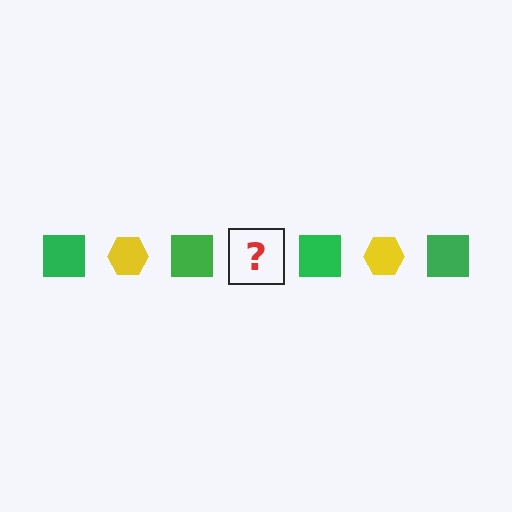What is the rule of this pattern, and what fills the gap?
The rule is that the pattern alternates between green square and yellow hexagon. The gap should be filled with a yellow hexagon.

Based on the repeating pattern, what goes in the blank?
The blank should be a yellow hexagon.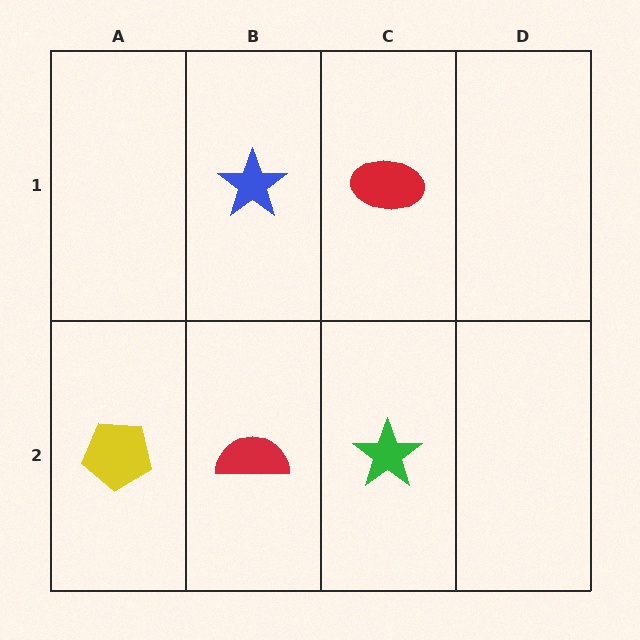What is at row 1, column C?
A red ellipse.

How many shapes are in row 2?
3 shapes.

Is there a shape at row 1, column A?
No, that cell is empty.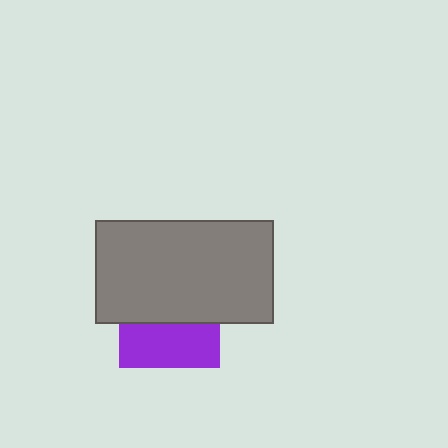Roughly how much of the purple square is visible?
A small part of it is visible (roughly 43%).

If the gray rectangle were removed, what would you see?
You would see the complete purple square.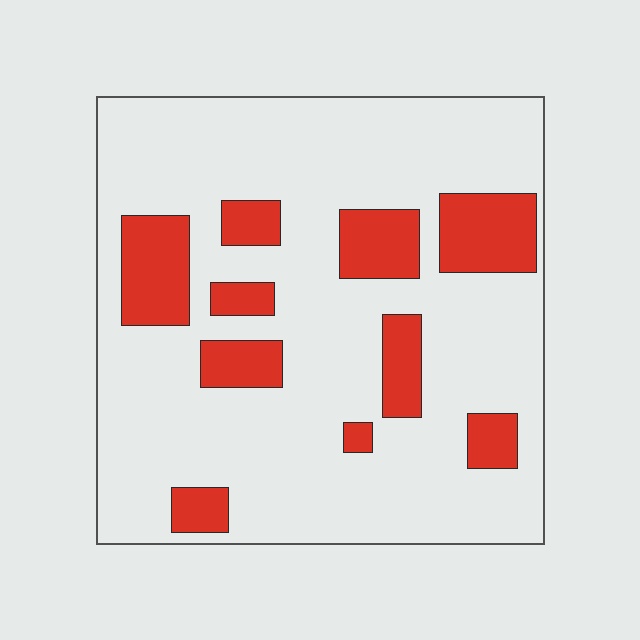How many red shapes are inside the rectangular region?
10.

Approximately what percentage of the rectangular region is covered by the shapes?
Approximately 20%.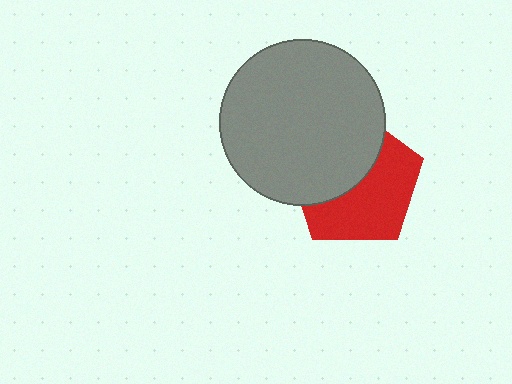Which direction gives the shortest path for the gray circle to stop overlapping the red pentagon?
Moving toward the upper-left gives the shortest separation.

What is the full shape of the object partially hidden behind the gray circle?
The partially hidden object is a red pentagon.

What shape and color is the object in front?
The object in front is a gray circle.